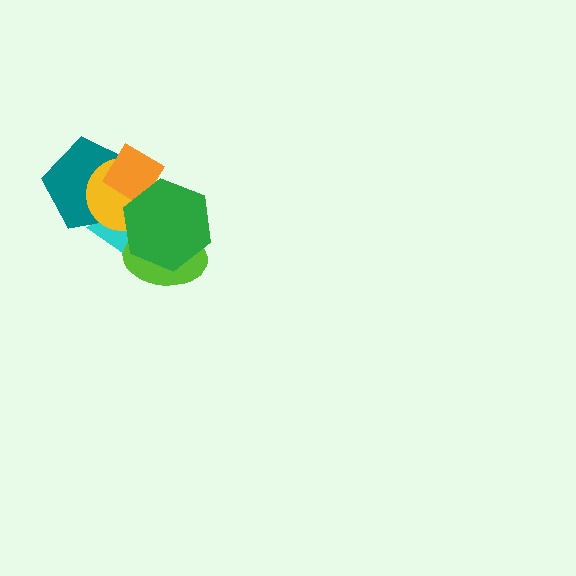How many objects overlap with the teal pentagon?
3 objects overlap with the teal pentagon.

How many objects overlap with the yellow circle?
4 objects overlap with the yellow circle.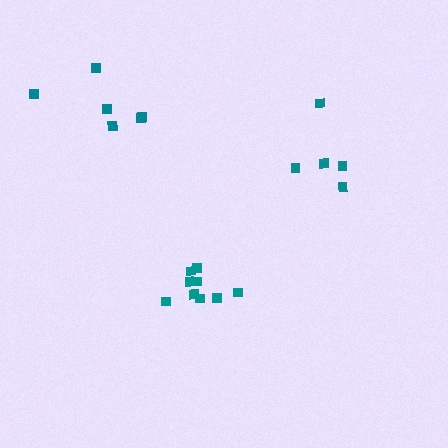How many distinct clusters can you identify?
There are 3 distinct clusters.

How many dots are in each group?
Group 1: 5 dots, Group 2: 6 dots, Group 3: 9 dots (20 total).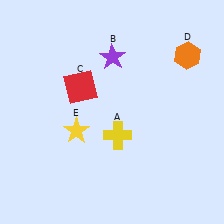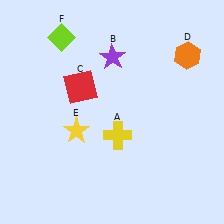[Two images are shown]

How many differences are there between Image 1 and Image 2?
There is 1 difference between the two images.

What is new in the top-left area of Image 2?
A lime diamond (F) was added in the top-left area of Image 2.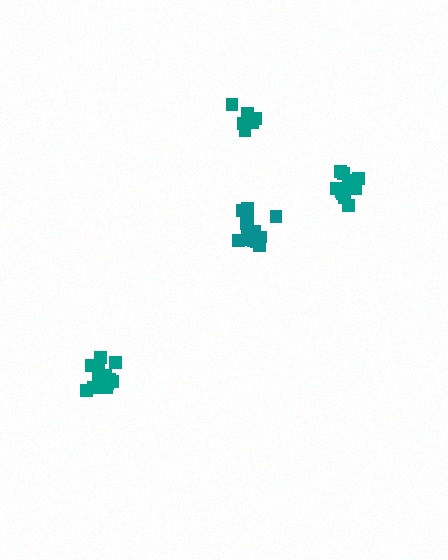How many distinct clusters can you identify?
There are 4 distinct clusters.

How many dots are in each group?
Group 1: 13 dots, Group 2: 13 dots, Group 3: 12 dots, Group 4: 7 dots (45 total).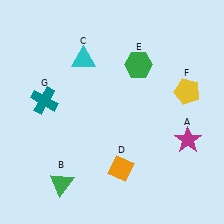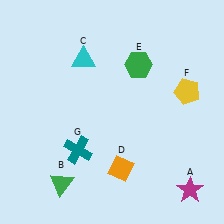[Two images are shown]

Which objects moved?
The objects that moved are: the magenta star (A), the teal cross (G).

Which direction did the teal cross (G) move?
The teal cross (G) moved down.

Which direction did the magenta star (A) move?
The magenta star (A) moved down.